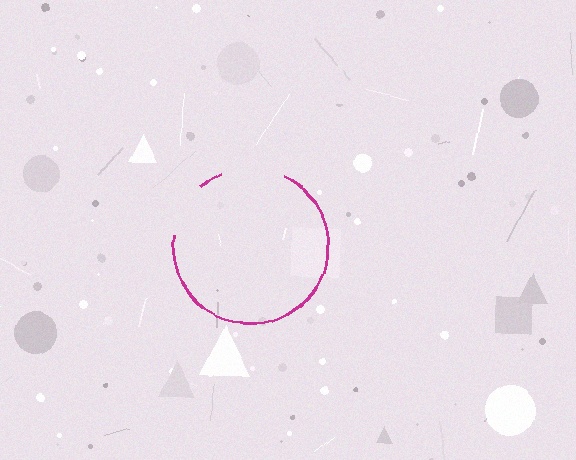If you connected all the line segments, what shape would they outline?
They would outline a circle.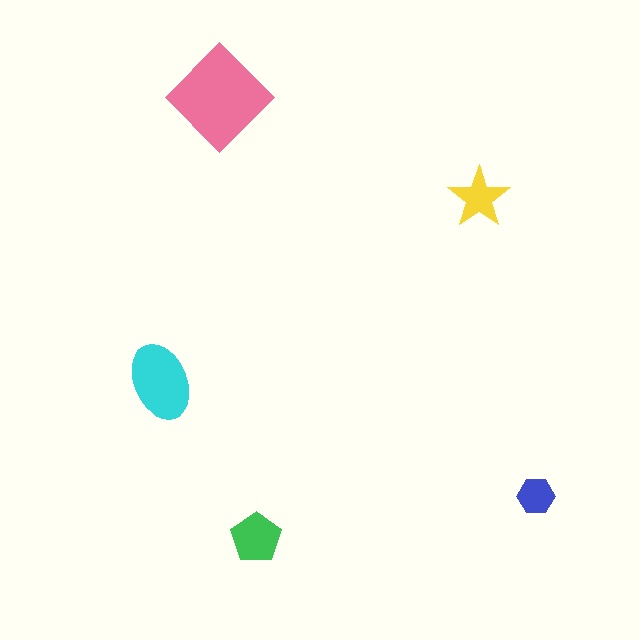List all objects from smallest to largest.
The blue hexagon, the yellow star, the green pentagon, the cyan ellipse, the pink diamond.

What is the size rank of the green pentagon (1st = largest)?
3rd.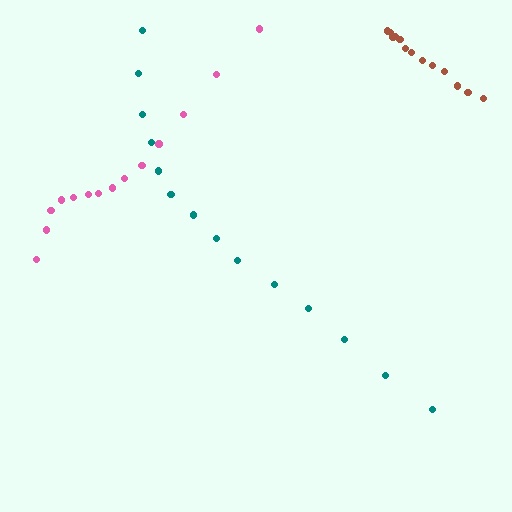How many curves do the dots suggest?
There are 3 distinct paths.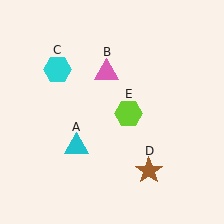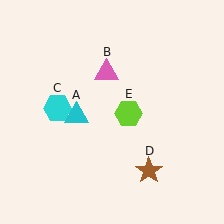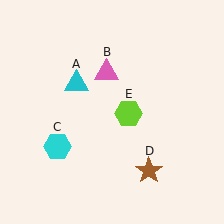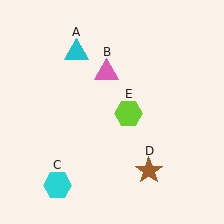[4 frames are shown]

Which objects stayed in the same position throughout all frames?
Pink triangle (object B) and brown star (object D) and lime hexagon (object E) remained stationary.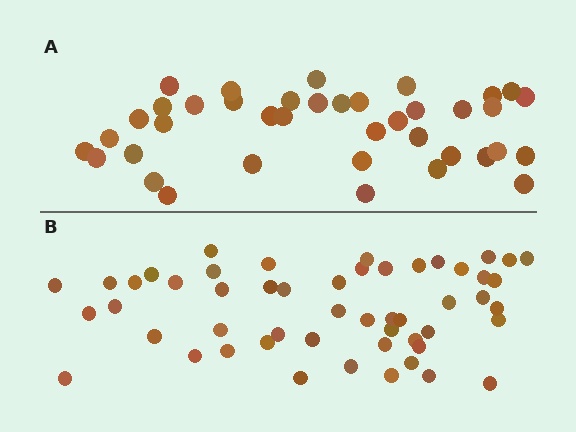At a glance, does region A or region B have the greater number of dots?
Region B (the bottom region) has more dots.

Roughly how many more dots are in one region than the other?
Region B has approximately 15 more dots than region A.